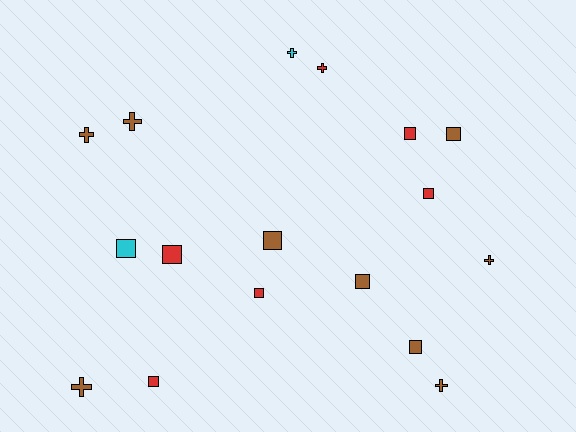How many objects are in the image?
There are 17 objects.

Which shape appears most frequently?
Square, with 10 objects.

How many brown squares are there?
There are 4 brown squares.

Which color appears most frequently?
Brown, with 9 objects.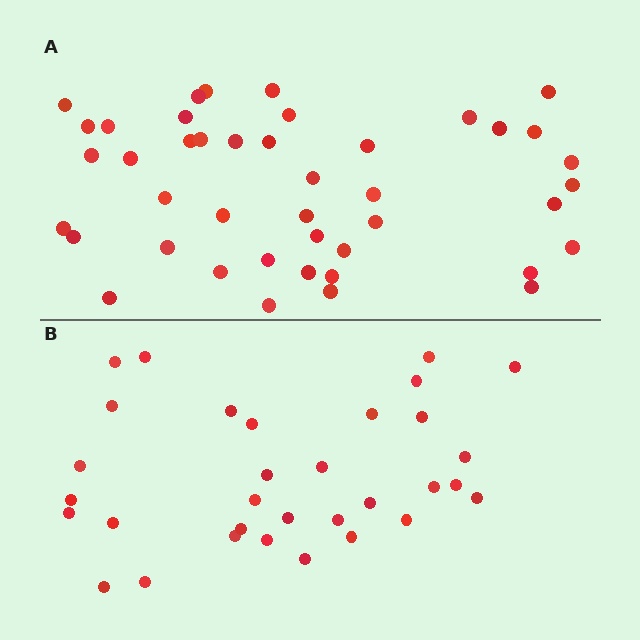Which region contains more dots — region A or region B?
Region A (the top region) has more dots.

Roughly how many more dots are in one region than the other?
Region A has roughly 12 or so more dots than region B.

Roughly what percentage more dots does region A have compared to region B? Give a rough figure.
About 35% more.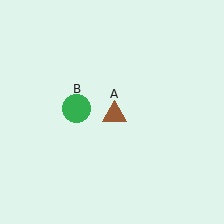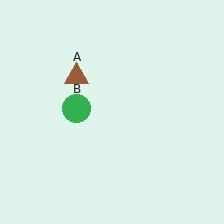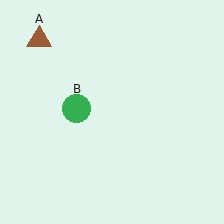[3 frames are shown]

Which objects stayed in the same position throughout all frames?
Green circle (object B) remained stationary.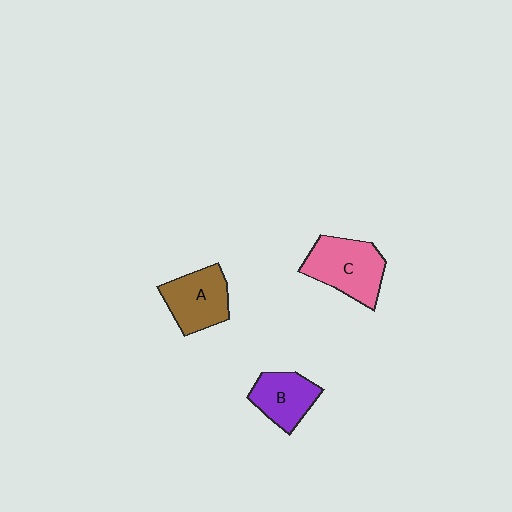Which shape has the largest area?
Shape C (pink).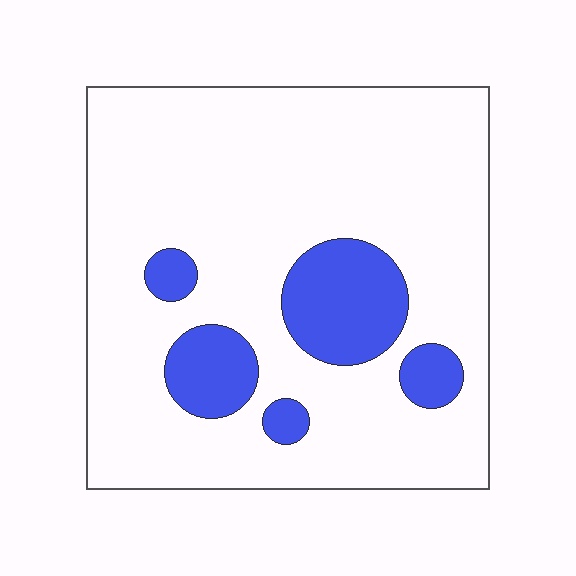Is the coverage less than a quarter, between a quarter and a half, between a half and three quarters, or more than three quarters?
Less than a quarter.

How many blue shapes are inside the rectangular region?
5.